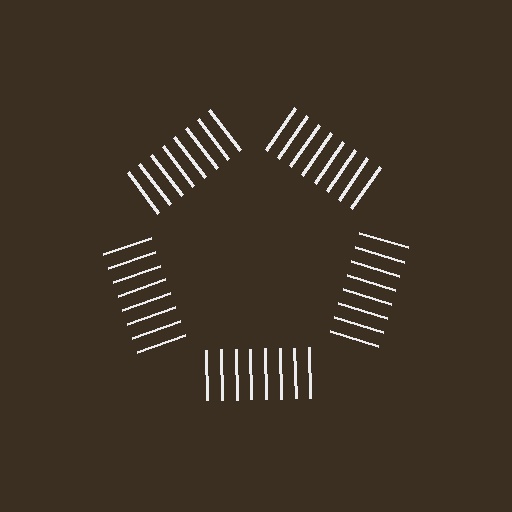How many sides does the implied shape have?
5 sides — the line-ends trace a pentagon.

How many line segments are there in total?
40 — 8 along each of the 5 edges.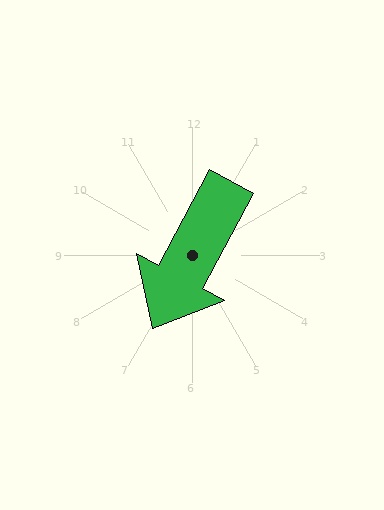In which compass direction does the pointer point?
Southwest.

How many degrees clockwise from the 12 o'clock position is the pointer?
Approximately 208 degrees.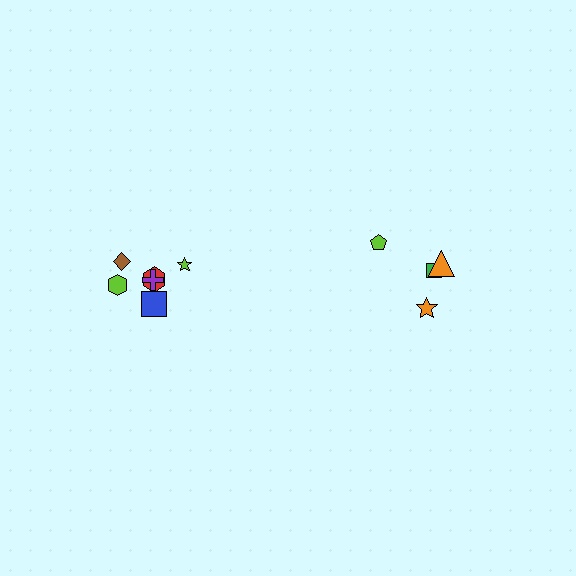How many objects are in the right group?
There are 4 objects.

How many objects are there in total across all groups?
There are 10 objects.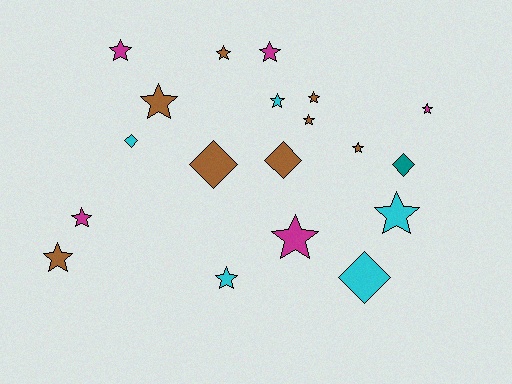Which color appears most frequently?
Brown, with 8 objects.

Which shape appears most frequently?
Star, with 14 objects.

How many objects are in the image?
There are 19 objects.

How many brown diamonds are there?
There are 2 brown diamonds.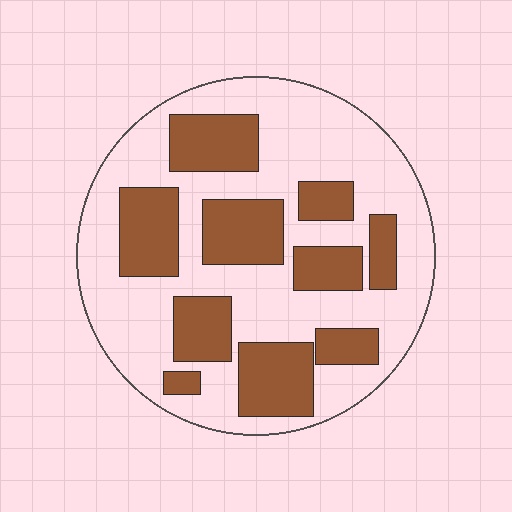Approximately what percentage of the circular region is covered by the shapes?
Approximately 35%.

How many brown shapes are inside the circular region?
10.